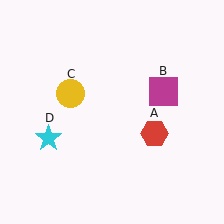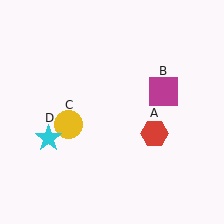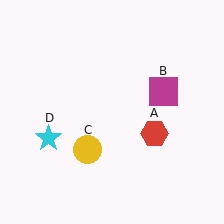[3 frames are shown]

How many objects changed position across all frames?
1 object changed position: yellow circle (object C).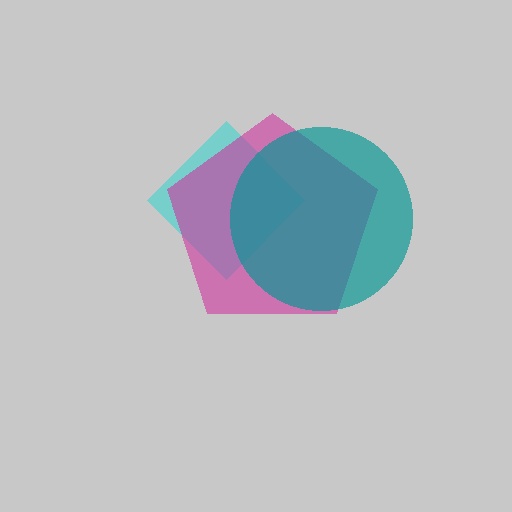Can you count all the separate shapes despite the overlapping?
Yes, there are 3 separate shapes.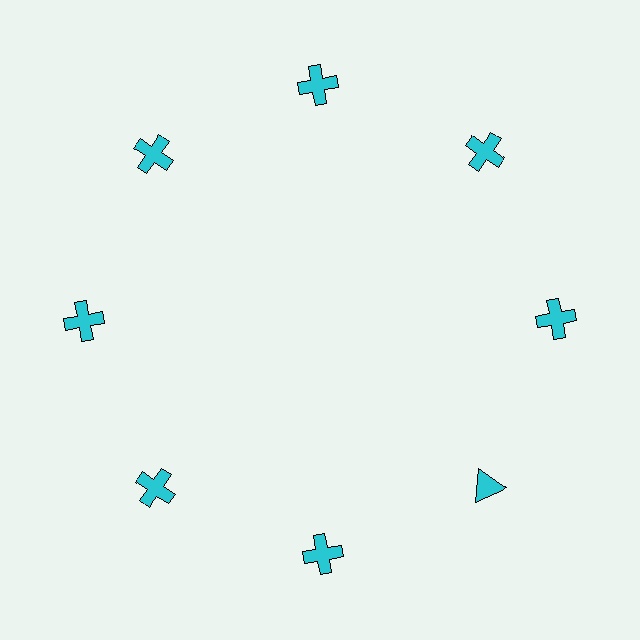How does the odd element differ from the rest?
It has a different shape: triangle instead of cross.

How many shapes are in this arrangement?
There are 8 shapes arranged in a ring pattern.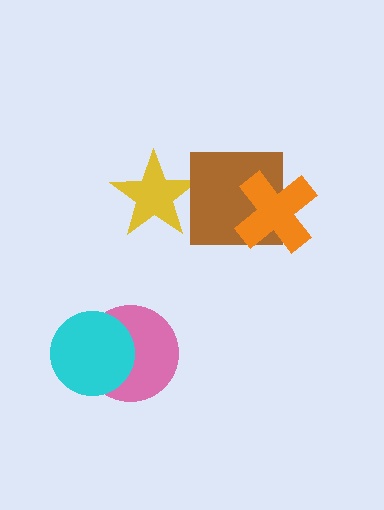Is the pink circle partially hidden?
Yes, it is partially covered by another shape.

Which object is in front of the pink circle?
The cyan circle is in front of the pink circle.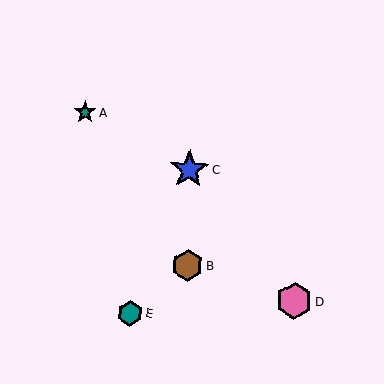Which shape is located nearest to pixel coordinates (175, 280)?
The brown hexagon (labeled B) at (188, 265) is nearest to that location.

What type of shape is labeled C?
Shape C is a blue star.